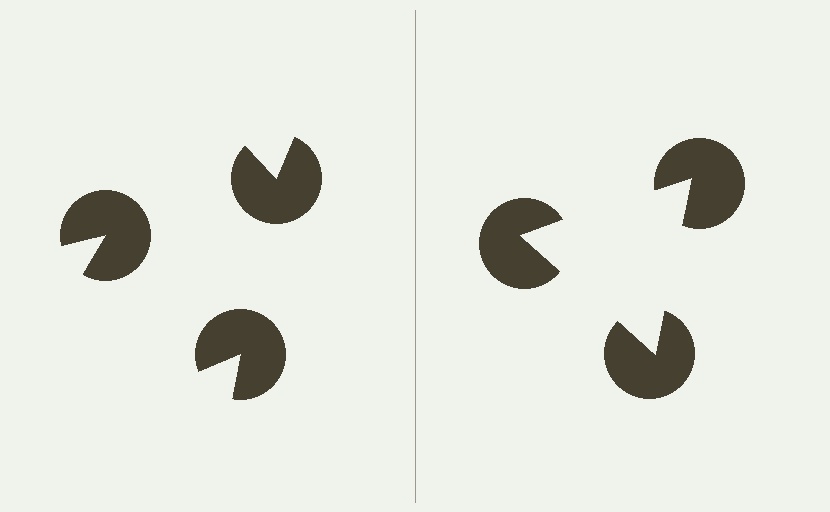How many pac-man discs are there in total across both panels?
6 — 3 on each side.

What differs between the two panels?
The pac-man discs are positioned identically on both sides; only the wedge orientations differ. On the right they align to a triangle; on the left they are misaligned.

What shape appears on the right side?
An illusory triangle.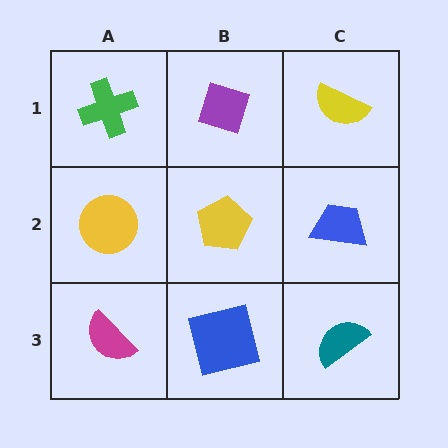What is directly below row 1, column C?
A blue trapezoid.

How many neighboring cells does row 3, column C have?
2.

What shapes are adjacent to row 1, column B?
A yellow pentagon (row 2, column B), a green cross (row 1, column A), a yellow semicircle (row 1, column C).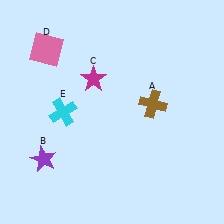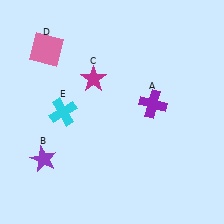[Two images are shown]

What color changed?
The cross (A) changed from brown in Image 1 to purple in Image 2.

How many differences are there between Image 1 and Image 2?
There is 1 difference between the two images.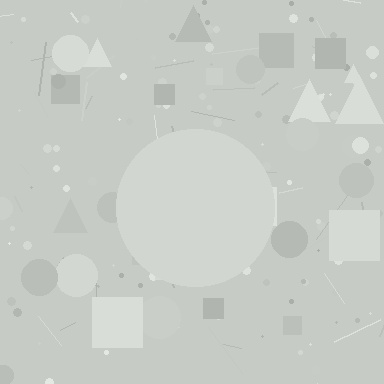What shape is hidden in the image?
A circle is hidden in the image.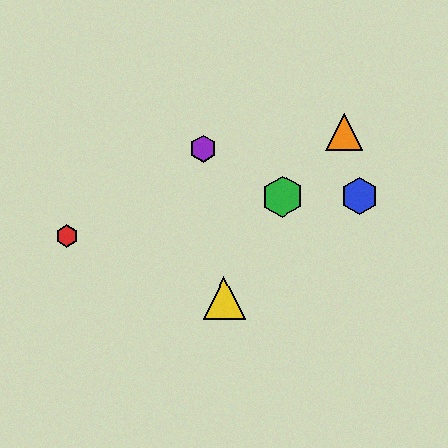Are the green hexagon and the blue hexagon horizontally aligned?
Yes, both are at y≈197.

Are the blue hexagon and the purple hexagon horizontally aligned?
No, the blue hexagon is at y≈196 and the purple hexagon is at y≈149.